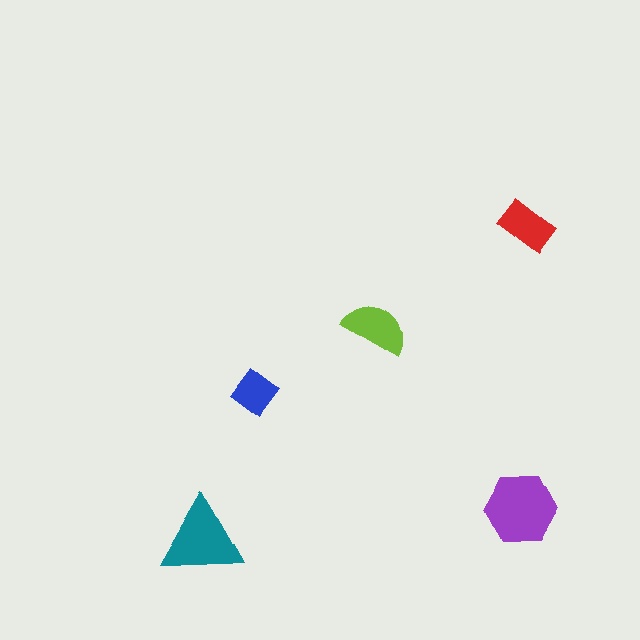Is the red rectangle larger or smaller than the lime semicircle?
Smaller.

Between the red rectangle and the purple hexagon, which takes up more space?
The purple hexagon.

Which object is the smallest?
The blue diamond.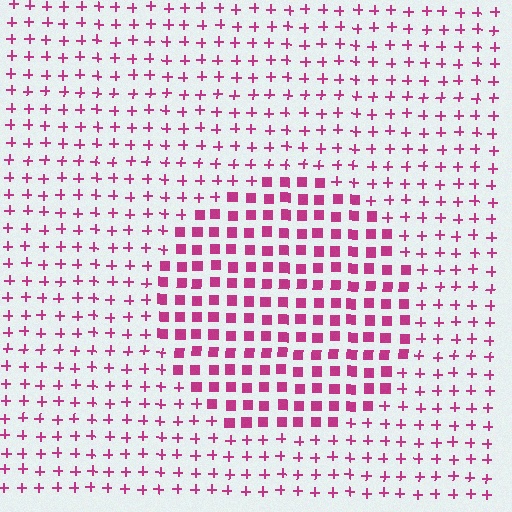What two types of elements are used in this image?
The image uses squares inside the circle region and plus signs outside it.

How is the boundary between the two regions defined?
The boundary is defined by a change in element shape: squares inside vs. plus signs outside. All elements share the same color and spacing.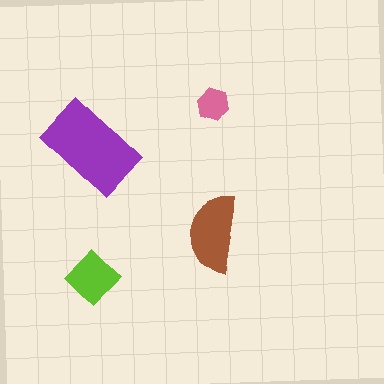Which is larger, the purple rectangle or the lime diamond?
The purple rectangle.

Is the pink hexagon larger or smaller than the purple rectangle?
Smaller.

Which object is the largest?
The purple rectangle.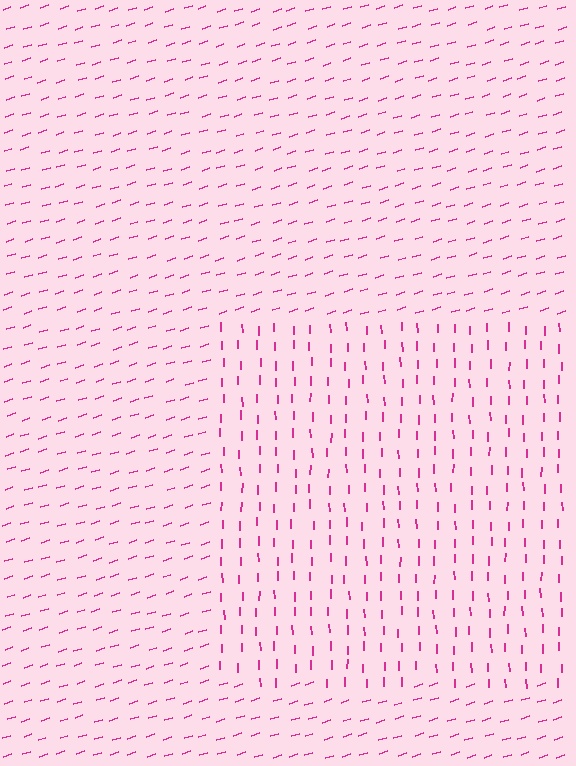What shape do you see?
I see a rectangle.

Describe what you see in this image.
The image is filled with small magenta line segments. A rectangle region in the image has lines oriented differently from the surrounding lines, creating a visible texture boundary.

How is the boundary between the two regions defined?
The boundary is defined purely by a change in line orientation (approximately 73 degrees difference). All lines are the same color and thickness.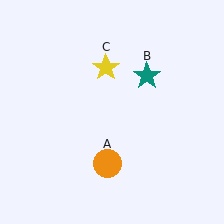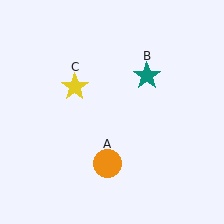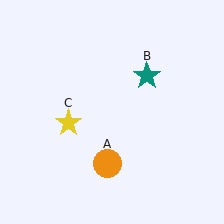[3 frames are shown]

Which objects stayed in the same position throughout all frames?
Orange circle (object A) and teal star (object B) remained stationary.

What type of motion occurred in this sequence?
The yellow star (object C) rotated counterclockwise around the center of the scene.